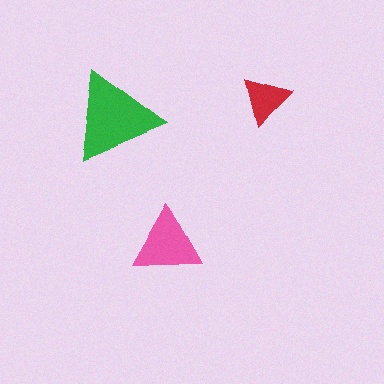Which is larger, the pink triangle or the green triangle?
The green one.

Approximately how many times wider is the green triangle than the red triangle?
About 2 times wider.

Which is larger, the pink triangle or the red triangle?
The pink one.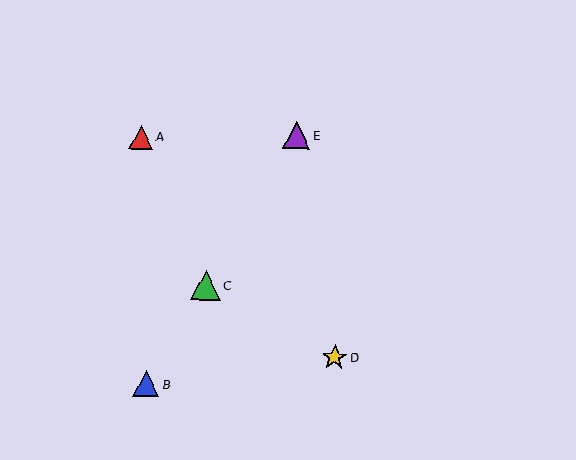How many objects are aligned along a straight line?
3 objects (B, C, E) are aligned along a straight line.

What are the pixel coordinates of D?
Object D is at (335, 357).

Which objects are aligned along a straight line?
Objects B, C, E are aligned along a straight line.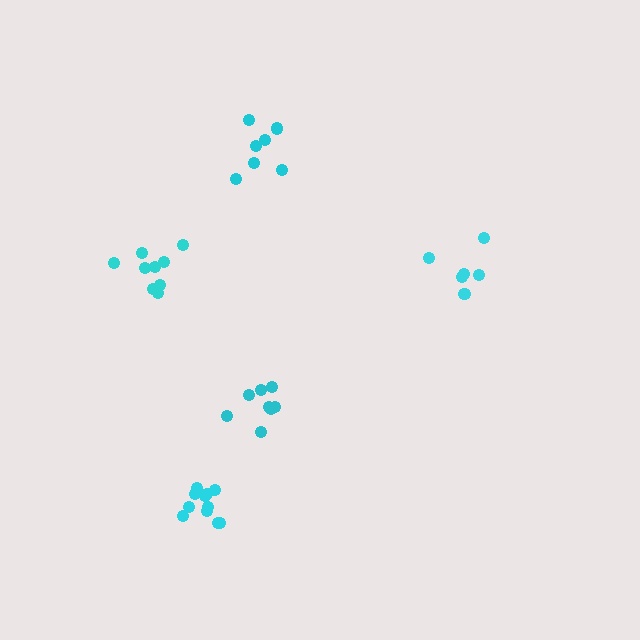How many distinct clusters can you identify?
There are 5 distinct clusters.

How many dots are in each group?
Group 1: 7 dots, Group 2: 8 dots, Group 3: 9 dots, Group 4: 11 dots, Group 5: 6 dots (41 total).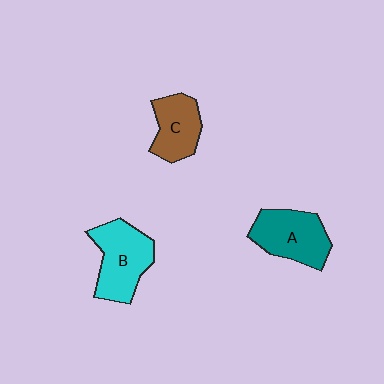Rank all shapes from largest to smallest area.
From largest to smallest: B (cyan), A (teal), C (brown).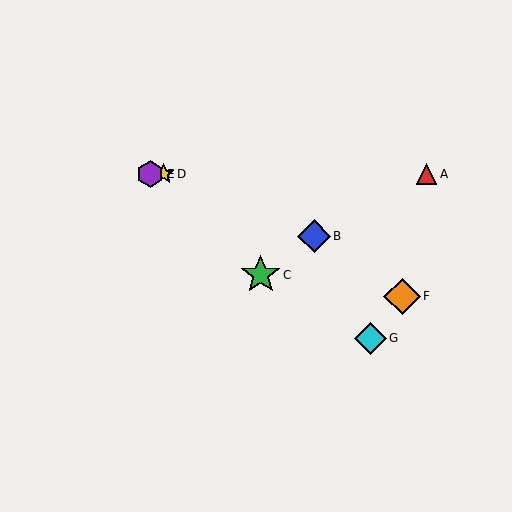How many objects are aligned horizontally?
3 objects (A, D, E) are aligned horizontally.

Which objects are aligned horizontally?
Objects A, D, E are aligned horizontally.